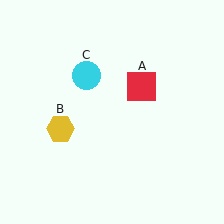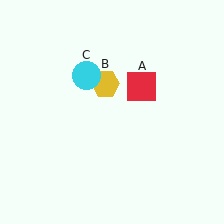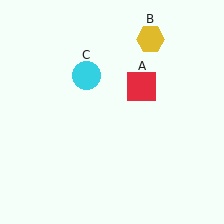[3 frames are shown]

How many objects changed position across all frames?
1 object changed position: yellow hexagon (object B).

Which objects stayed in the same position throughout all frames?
Red square (object A) and cyan circle (object C) remained stationary.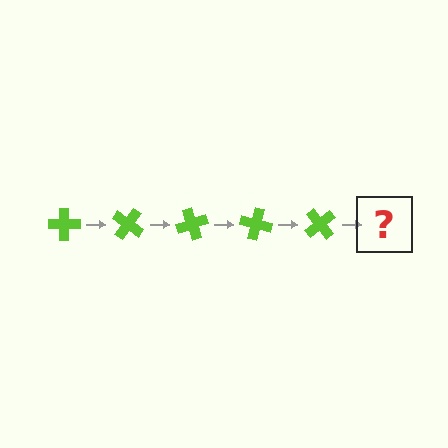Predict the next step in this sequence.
The next step is a lime cross rotated 175 degrees.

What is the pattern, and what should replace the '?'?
The pattern is that the cross rotates 35 degrees each step. The '?' should be a lime cross rotated 175 degrees.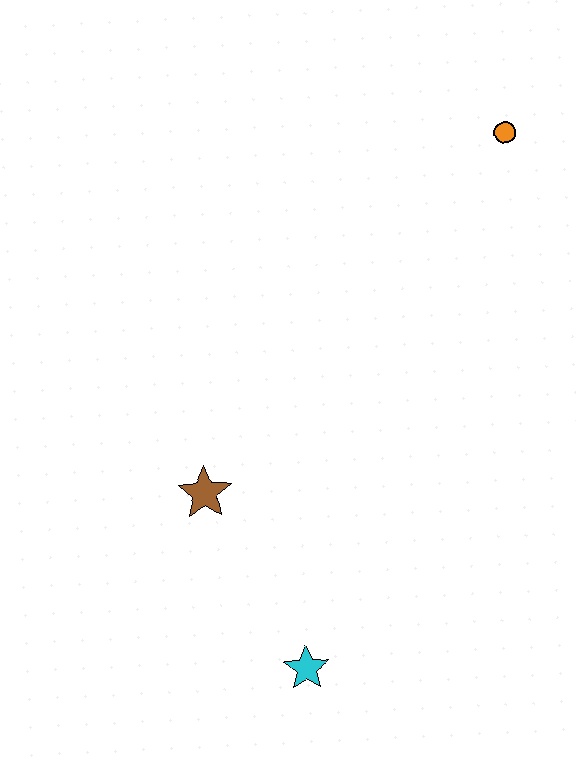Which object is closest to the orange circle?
The brown star is closest to the orange circle.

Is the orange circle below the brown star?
No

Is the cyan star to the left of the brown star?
No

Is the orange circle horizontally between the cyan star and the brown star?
No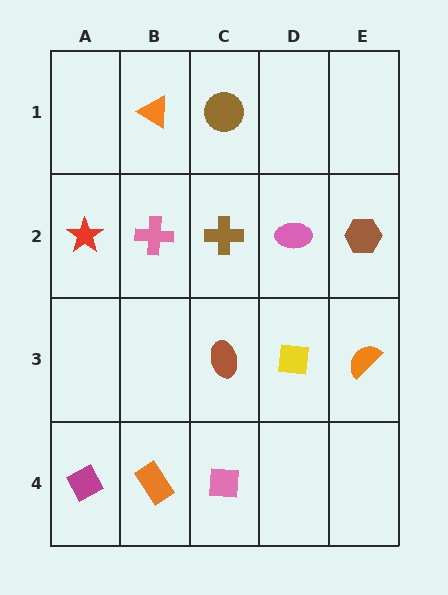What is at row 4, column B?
An orange rectangle.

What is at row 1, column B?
An orange triangle.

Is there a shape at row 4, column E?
No, that cell is empty.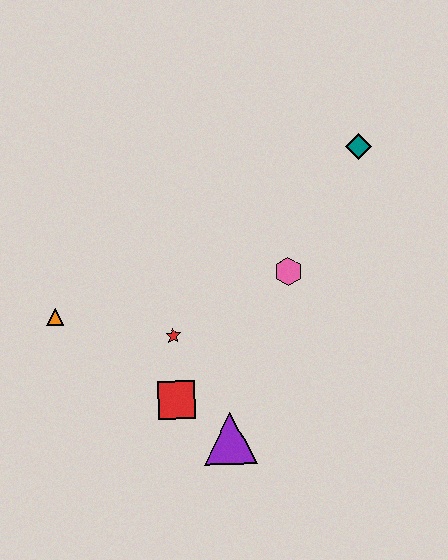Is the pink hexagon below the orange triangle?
No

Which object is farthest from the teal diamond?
The orange triangle is farthest from the teal diamond.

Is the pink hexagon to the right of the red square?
Yes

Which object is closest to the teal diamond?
The pink hexagon is closest to the teal diamond.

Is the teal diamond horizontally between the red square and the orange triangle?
No